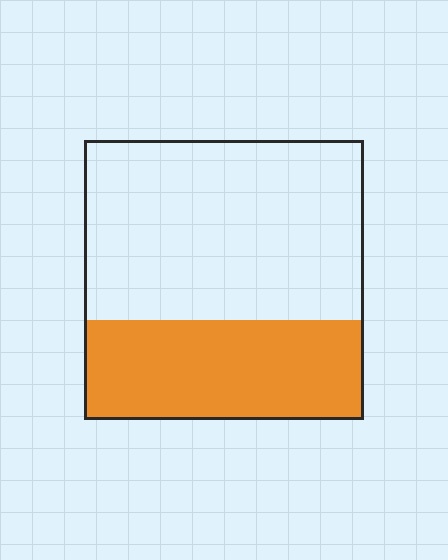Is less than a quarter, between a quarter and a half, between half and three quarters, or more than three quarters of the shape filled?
Between a quarter and a half.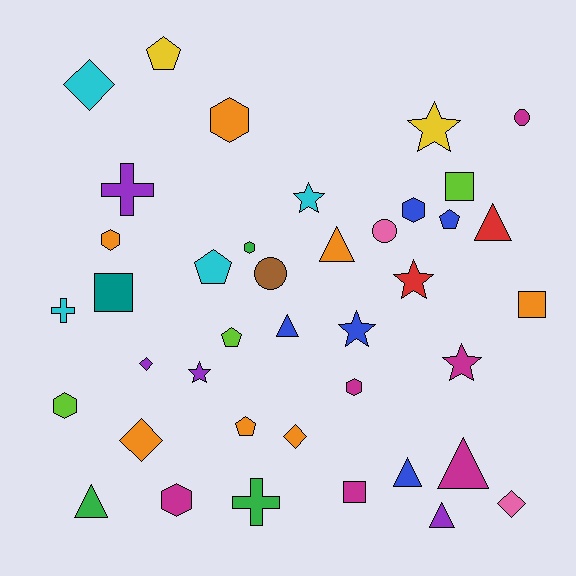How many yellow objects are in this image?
There are 2 yellow objects.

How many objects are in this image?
There are 40 objects.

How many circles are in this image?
There are 3 circles.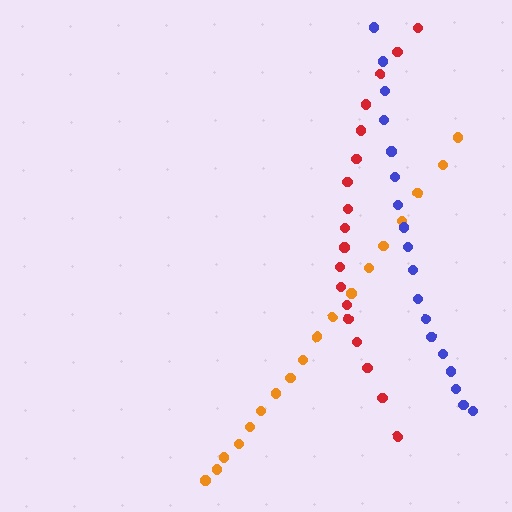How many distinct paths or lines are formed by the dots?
There are 3 distinct paths.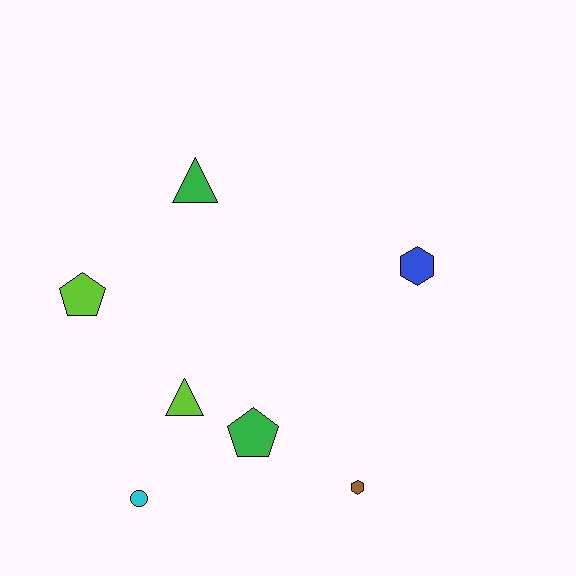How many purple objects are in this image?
There are no purple objects.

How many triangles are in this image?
There are 2 triangles.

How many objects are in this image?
There are 7 objects.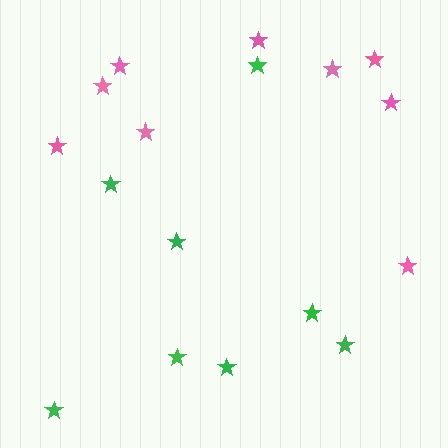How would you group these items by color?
There are 2 groups: one group of pink stars (9) and one group of green stars (8).